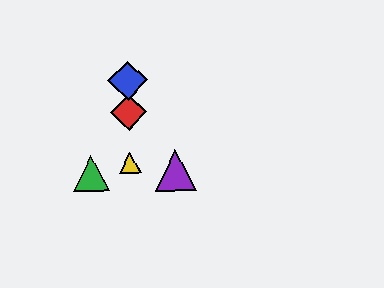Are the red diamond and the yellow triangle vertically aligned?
Yes, both are at x≈129.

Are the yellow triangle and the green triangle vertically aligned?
No, the yellow triangle is at x≈130 and the green triangle is at x≈91.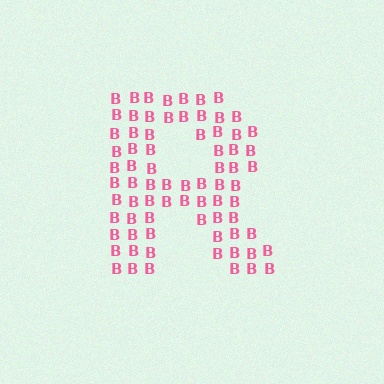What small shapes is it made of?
It is made of small letter B's.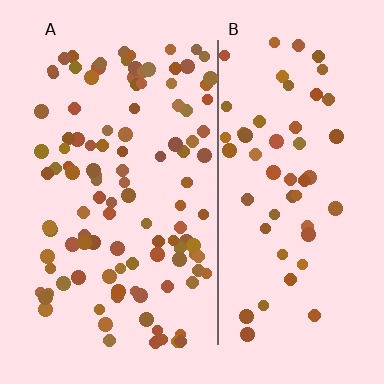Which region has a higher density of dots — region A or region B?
A (the left).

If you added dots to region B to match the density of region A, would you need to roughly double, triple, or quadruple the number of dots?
Approximately double.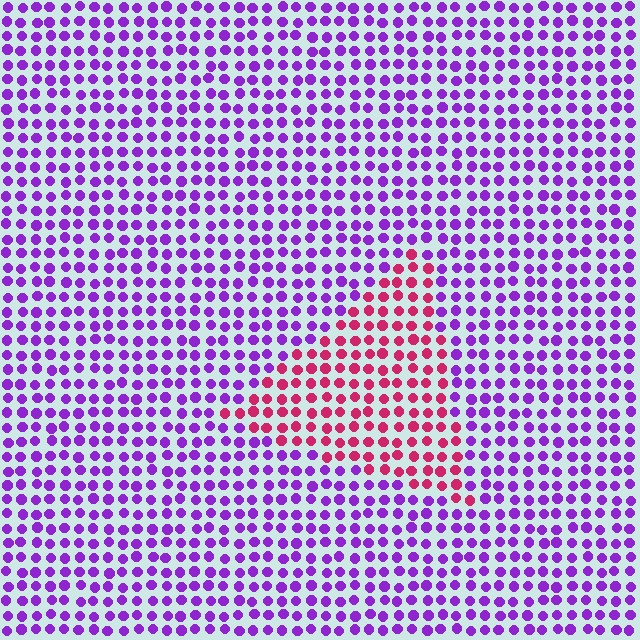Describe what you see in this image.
The image is filled with small purple elements in a uniform arrangement. A triangle-shaped region is visible where the elements are tinted to a slightly different hue, forming a subtle color boundary.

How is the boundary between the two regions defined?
The boundary is defined purely by a slight shift in hue (about 58 degrees). Spacing, size, and orientation are identical on both sides.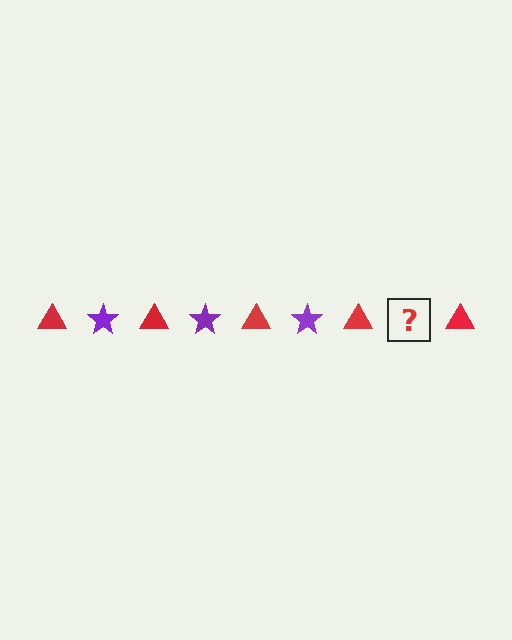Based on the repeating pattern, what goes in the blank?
The blank should be a purple star.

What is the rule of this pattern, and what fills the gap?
The rule is that the pattern alternates between red triangle and purple star. The gap should be filled with a purple star.